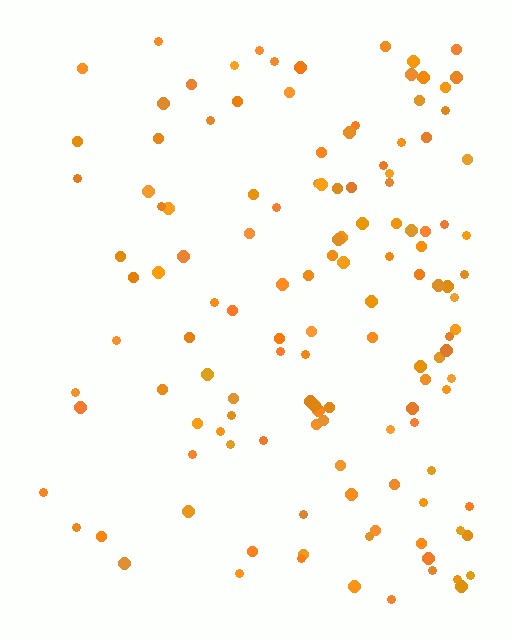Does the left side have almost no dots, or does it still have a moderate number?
Still a moderate number, just noticeably fewer than the right.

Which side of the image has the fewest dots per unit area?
The left.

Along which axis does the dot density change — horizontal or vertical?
Horizontal.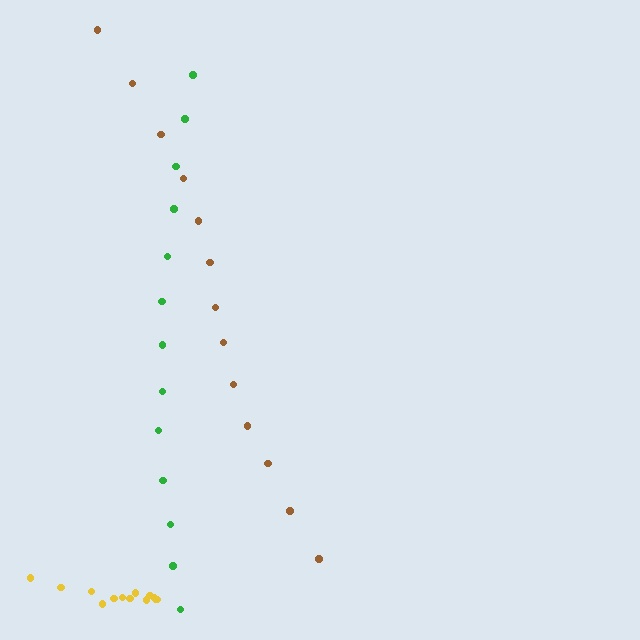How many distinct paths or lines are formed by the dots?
There are 3 distinct paths.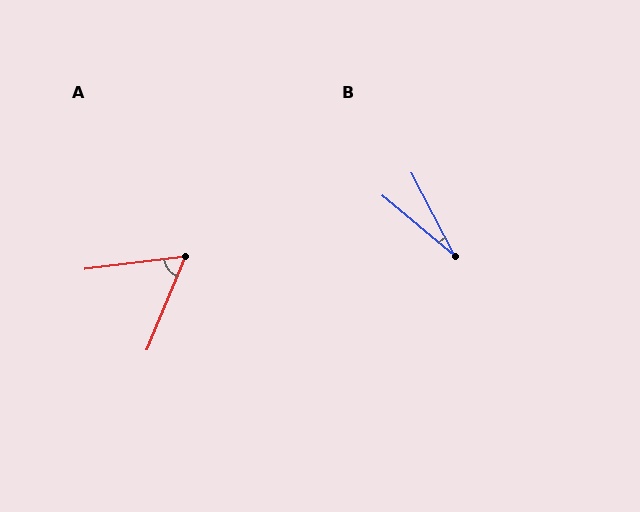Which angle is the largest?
A, at approximately 61 degrees.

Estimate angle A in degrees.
Approximately 61 degrees.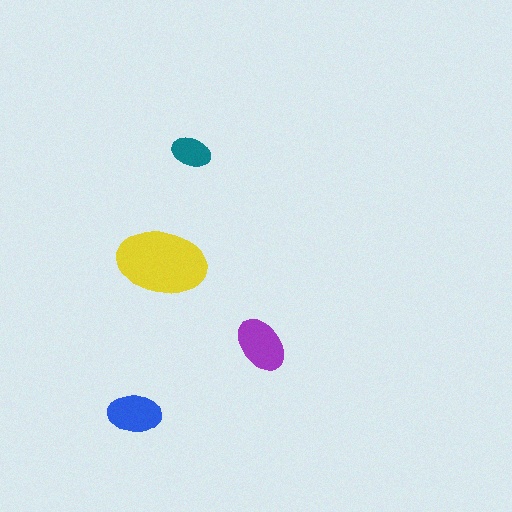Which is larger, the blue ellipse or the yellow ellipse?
The yellow one.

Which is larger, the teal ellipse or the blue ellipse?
The blue one.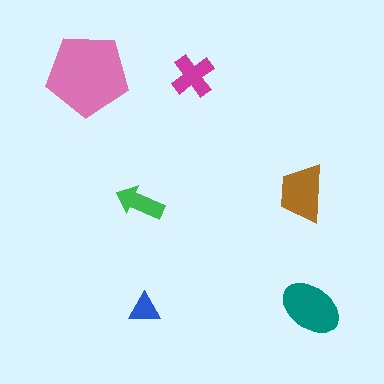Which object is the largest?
The pink pentagon.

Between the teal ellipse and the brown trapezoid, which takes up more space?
The teal ellipse.